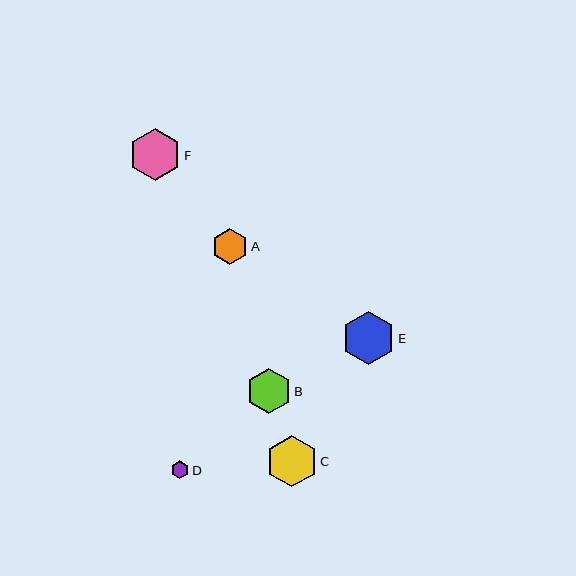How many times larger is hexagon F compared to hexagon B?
Hexagon F is approximately 1.2 times the size of hexagon B.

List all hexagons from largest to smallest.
From largest to smallest: E, F, C, B, A, D.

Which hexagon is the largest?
Hexagon E is the largest with a size of approximately 53 pixels.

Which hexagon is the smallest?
Hexagon D is the smallest with a size of approximately 18 pixels.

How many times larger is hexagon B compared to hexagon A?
Hexagon B is approximately 1.3 times the size of hexagon A.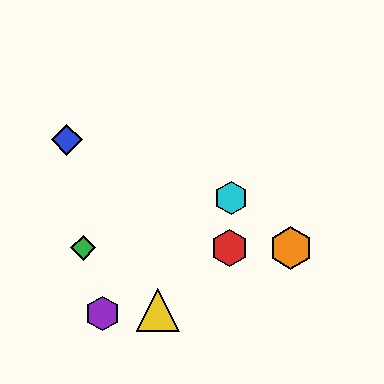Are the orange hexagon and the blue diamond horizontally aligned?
No, the orange hexagon is at y≈248 and the blue diamond is at y≈140.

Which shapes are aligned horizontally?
The red hexagon, the green diamond, the orange hexagon are aligned horizontally.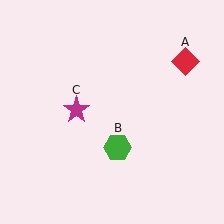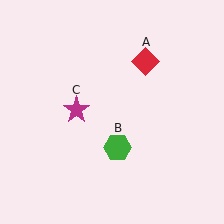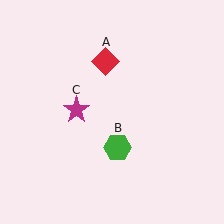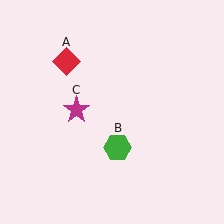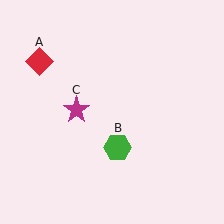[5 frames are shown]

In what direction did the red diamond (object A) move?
The red diamond (object A) moved left.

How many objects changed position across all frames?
1 object changed position: red diamond (object A).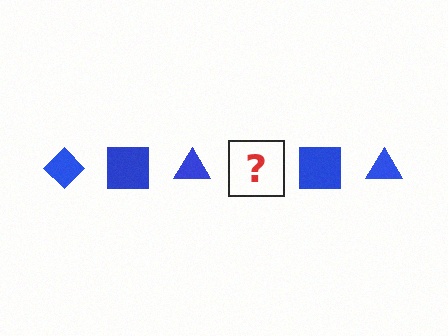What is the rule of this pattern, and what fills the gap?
The rule is that the pattern cycles through diamond, square, triangle shapes in blue. The gap should be filled with a blue diamond.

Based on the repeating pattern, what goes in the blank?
The blank should be a blue diamond.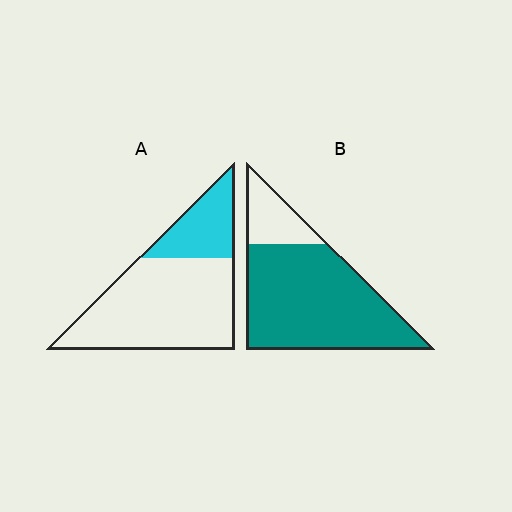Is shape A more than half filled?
No.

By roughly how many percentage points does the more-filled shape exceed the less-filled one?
By roughly 55 percentage points (B over A).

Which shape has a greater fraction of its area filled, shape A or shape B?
Shape B.